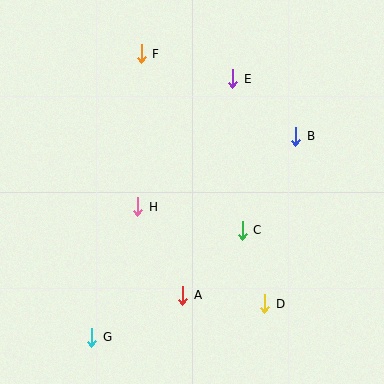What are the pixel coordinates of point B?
Point B is at (296, 136).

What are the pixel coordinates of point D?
Point D is at (265, 304).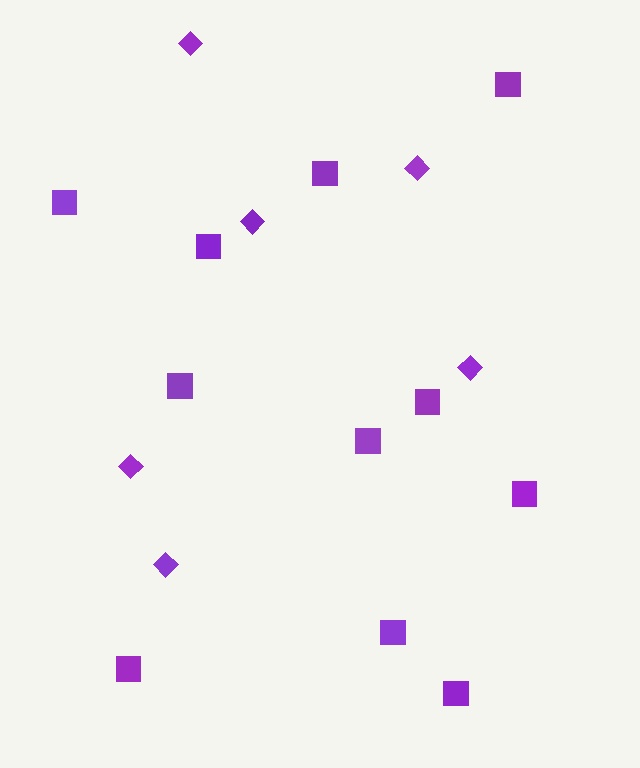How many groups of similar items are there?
There are 2 groups: one group of squares (11) and one group of diamonds (6).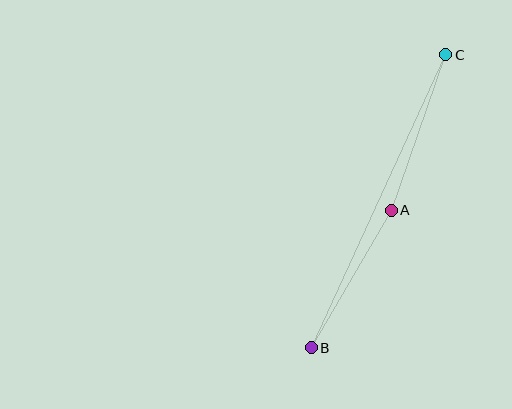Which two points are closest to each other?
Points A and B are closest to each other.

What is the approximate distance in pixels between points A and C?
The distance between A and C is approximately 165 pixels.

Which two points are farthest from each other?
Points B and C are farthest from each other.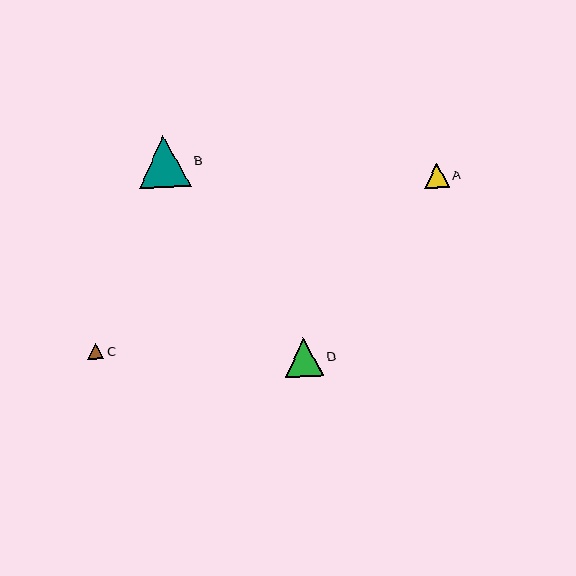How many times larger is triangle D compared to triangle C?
Triangle D is approximately 2.4 times the size of triangle C.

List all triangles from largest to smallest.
From largest to smallest: B, D, A, C.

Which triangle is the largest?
Triangle B is the largest with a size of approximately 52 pixels.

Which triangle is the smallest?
Triangle C is the smallest with a size of approximately 16 pixels.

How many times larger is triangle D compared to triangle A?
Triangle D is approximately 1.6 times the size of triangle A.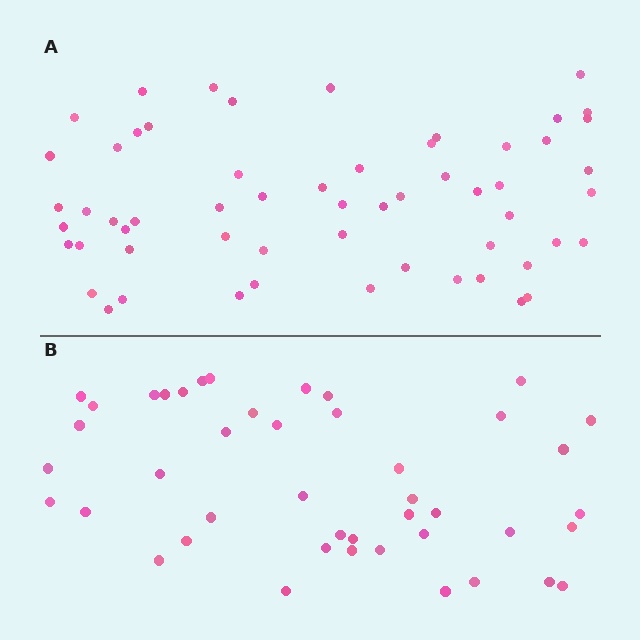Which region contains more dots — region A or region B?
Region A (the top region) has more dots.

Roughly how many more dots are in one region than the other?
Region A has approximately 15 more dots than region B.